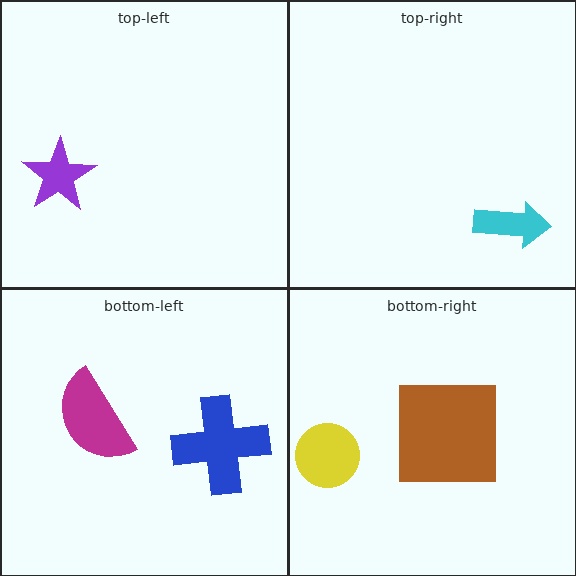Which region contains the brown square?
The bottom-right region.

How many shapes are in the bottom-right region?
2.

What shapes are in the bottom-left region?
The magenta semicircle, the blue cross.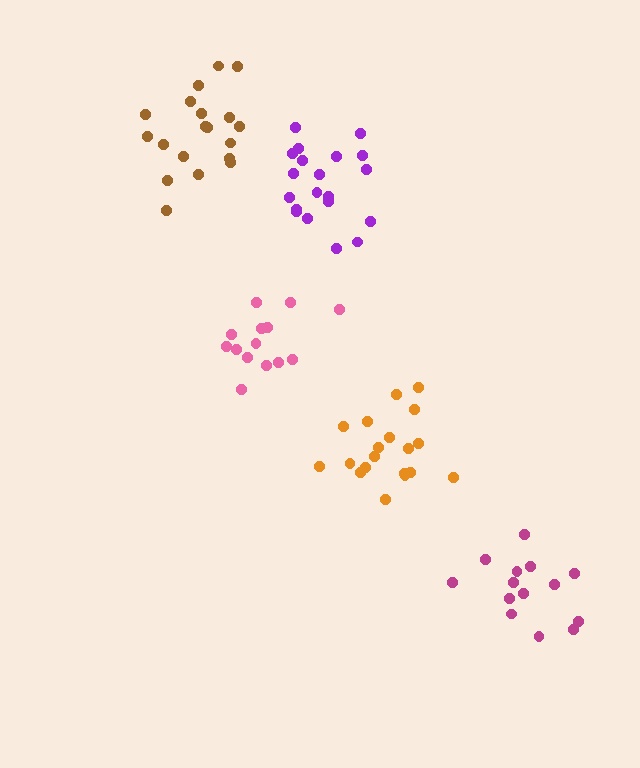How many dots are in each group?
Group 1: 14 dots, Group 2: 14 dots, Group 3: 20 dots, Group 4: 19 dots, Group 5: 19 dots (86 total).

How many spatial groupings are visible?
There are 5 spatial groupings.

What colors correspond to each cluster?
The clusters are colored: pink, magenta, purple, orange, brown.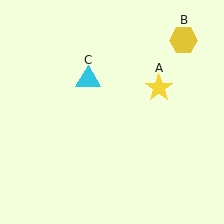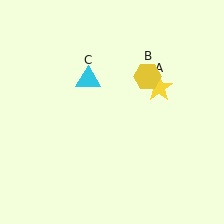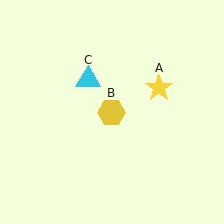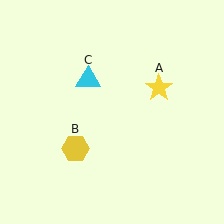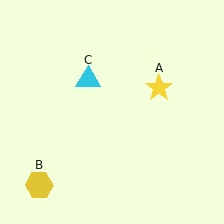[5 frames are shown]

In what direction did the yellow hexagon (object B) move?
The yellow hexagon (object B) moved down and to the left.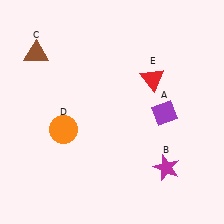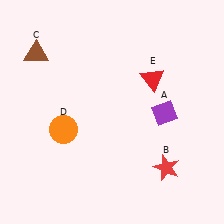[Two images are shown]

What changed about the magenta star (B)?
In Image 1, B is magenta. In Image 2, it changed to red.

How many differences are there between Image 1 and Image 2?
There is 1 difference between the two images.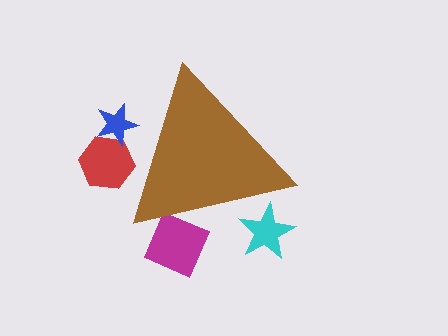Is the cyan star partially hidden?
Yes, the cyan star is partially hidden behind the brown triangle.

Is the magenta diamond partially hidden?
Yes, the magenta diamond is partially hidden behind the brown triangle.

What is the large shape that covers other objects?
A brown triangle.